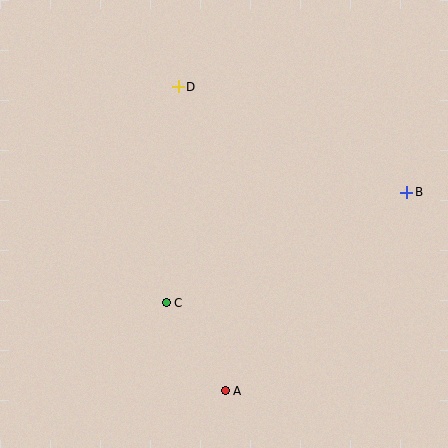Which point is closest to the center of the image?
Point C at (166, 303) is closest to the center.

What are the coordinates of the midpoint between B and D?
The midpoint between B and D is at (292, 139).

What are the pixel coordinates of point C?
Point C is at (166, 303).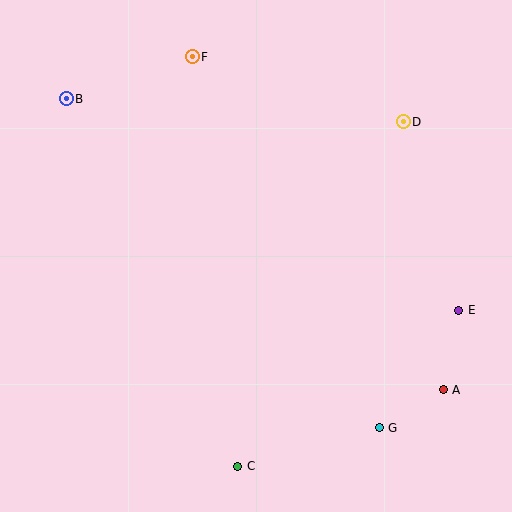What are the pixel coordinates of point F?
Point F is at (192, 57).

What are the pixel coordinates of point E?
Point E is at (459, 310).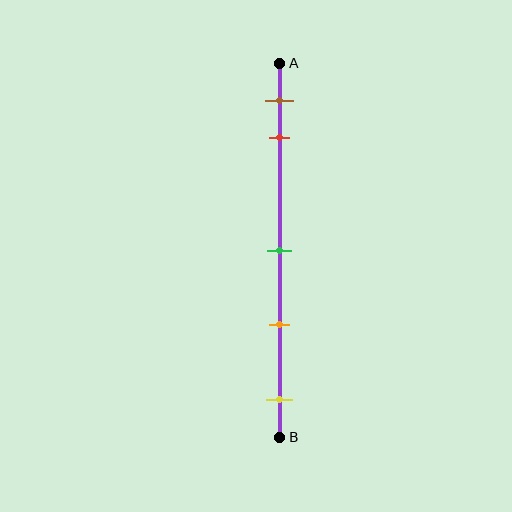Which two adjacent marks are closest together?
The brown and red marks are the closest adjacent pair.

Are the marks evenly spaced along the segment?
No, the marks are not evenly spaced.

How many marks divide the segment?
There are 5 marks dividing the segment.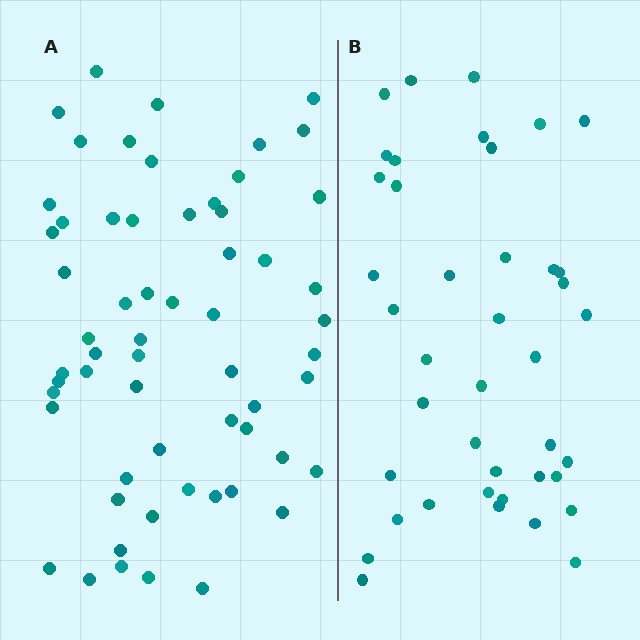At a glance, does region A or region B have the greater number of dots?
Region A (the left region) has more dots.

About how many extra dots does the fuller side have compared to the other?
Region A has approximately 20 more dots than region B.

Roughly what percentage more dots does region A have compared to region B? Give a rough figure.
About 45% more.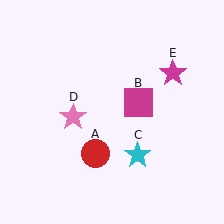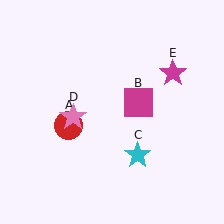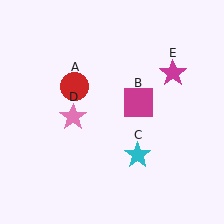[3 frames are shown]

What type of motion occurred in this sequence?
The red circle (object A) rotated clockwise around the center of the scene.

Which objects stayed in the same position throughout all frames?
Magenta square (object B) and cyan star (object C) and pink star (object D) and magenta star (object E) remained stationary.